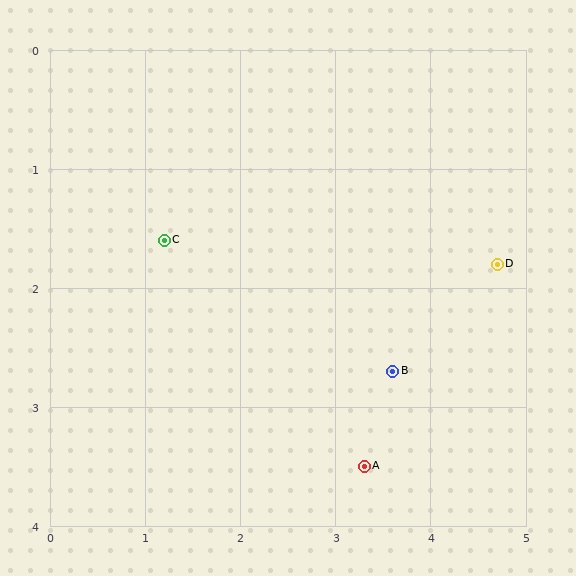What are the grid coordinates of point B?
Point B is at approximately (3.6, 2.7).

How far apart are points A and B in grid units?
Points A and B are about 0.9 grid units apart.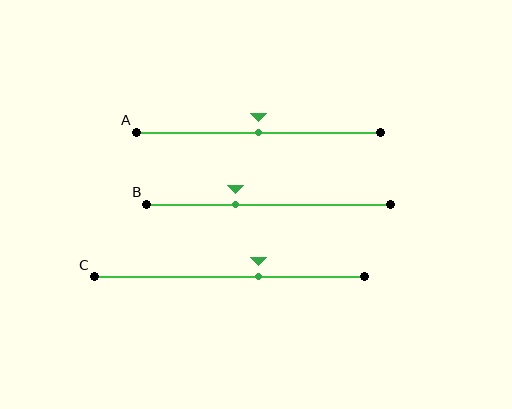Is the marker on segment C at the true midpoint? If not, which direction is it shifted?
No, the marker on segment C is shifted to the right by about 11% of the segment length.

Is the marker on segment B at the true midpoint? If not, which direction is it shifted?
No, the marker on segment B is shifted to the left by about 14% of the segment length.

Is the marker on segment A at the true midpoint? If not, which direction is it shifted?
Yes, the marker on segment A is at the true midpoint.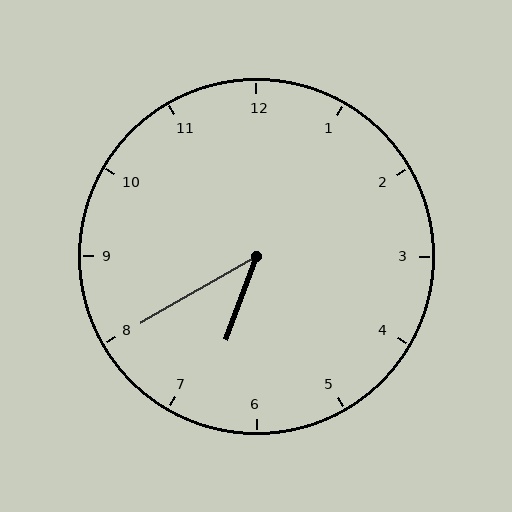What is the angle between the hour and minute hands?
Approximately 40 degrees.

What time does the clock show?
6:40.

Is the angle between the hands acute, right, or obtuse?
It is acute.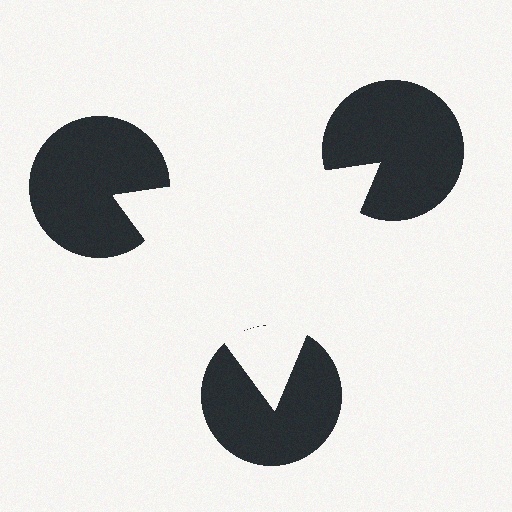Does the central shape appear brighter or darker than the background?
It typically appears slightly brighter than the background, even though no actual brightness change is drawn.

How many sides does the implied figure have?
3 sides.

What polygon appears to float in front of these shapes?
An illusory triangle — its edges are inferred from the aligned wedge cuts in the pac-man discs, not physically drawn.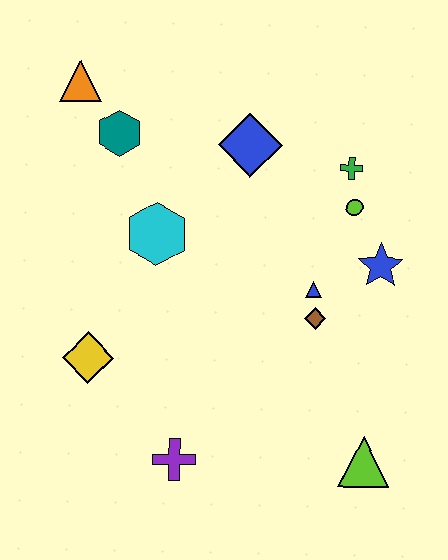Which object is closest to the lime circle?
The green cross is closest to the lime circle.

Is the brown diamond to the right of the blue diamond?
Yes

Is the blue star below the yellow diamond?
No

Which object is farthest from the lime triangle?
The orange triangle is farthest from the lime triangle.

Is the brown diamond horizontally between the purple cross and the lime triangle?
Yes